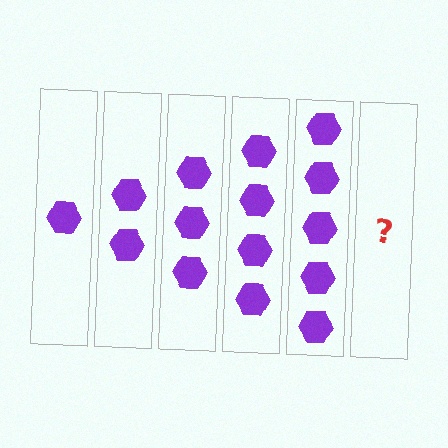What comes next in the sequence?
The next element should be 6 hexagons.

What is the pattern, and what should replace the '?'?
The pattern is that each step adds one more hexagon. The '?' should be 6 hexagons.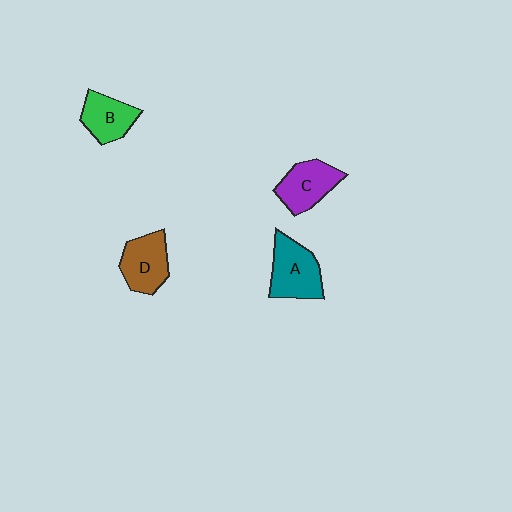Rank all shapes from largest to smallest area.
From largest to smallest: A (teal), C (purple), D (brown), B (green).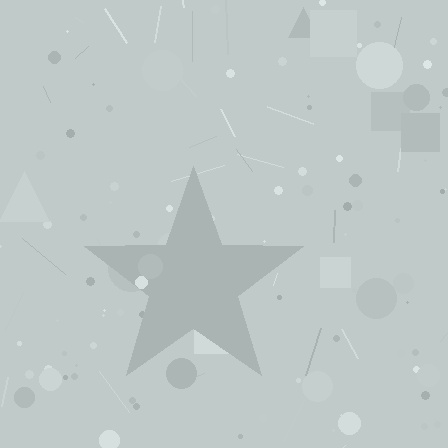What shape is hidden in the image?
A star is hidden in the image.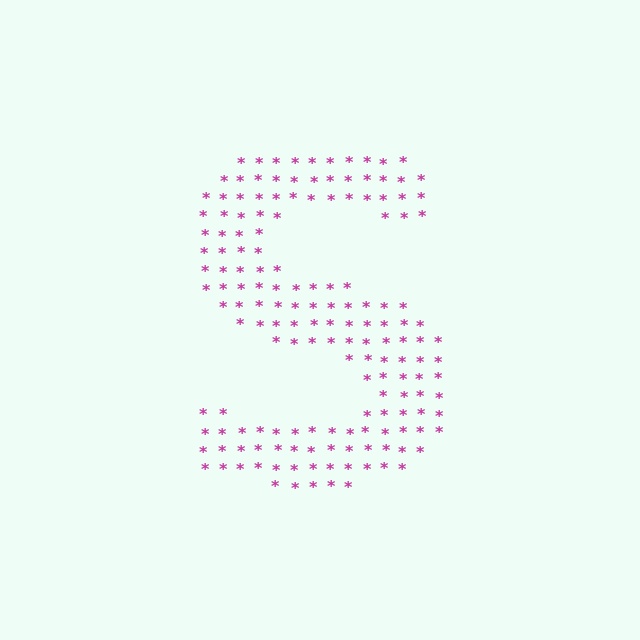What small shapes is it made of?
It is made of small asterisks.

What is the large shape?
The large shape is the letter S.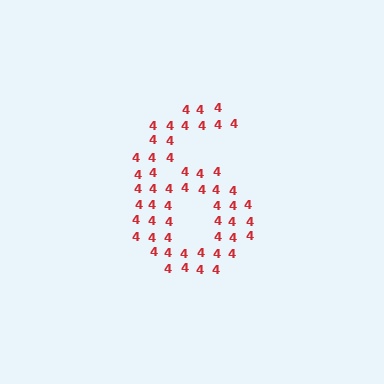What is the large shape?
The large shape is the digit 6.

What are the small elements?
The small elements are digit 4's.